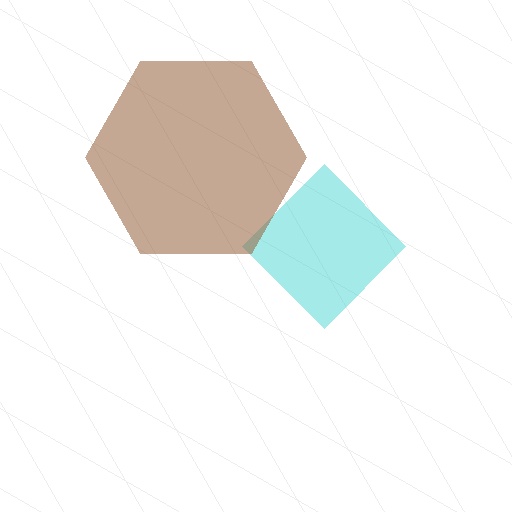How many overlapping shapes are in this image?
There are 2 overlapping shapes in the image.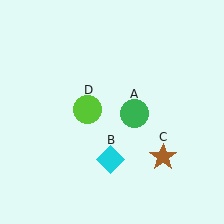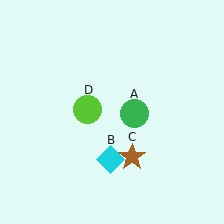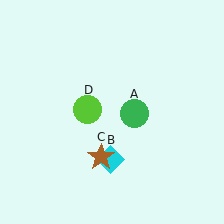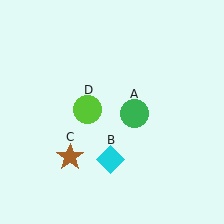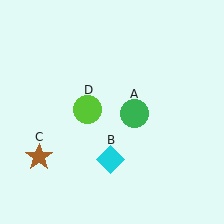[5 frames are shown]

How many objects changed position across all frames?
1 object changed position: brown star (object C).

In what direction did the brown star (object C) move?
The brown star (object C) moved left.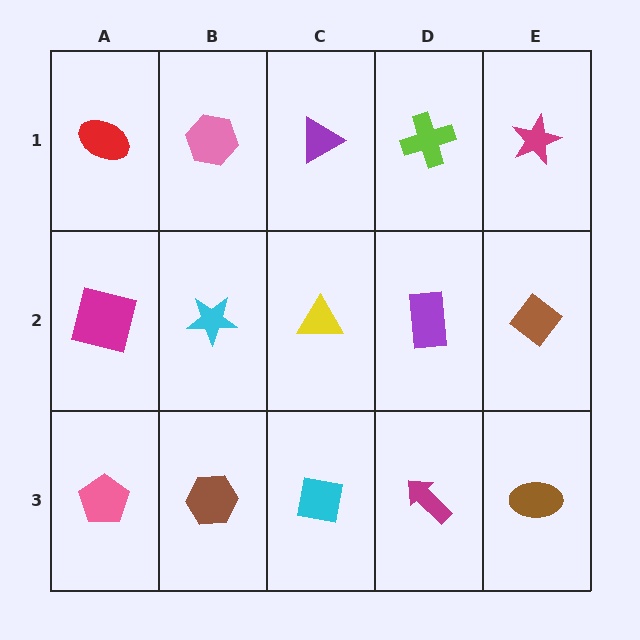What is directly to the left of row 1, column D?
A purple triangle.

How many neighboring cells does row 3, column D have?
3.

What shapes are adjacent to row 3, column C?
A yellow triangle (row 2, column C), a brown hexagon (row 3, column B), a magenta arrow (row 3, column D).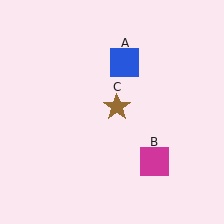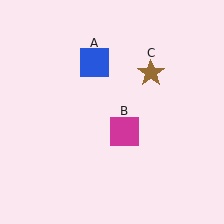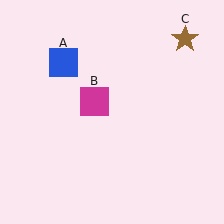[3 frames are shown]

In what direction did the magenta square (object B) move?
The magenta square (object B) moved up and to the left.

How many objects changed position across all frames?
3 objects changed position: blue square (object A), magenta square (object B), brown star (object C).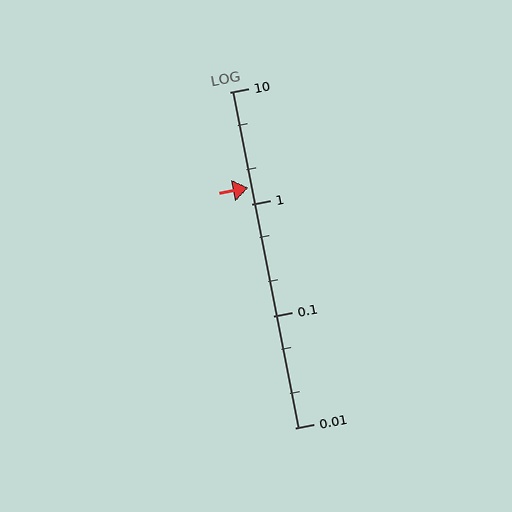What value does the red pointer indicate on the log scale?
The pointer indicates approximately 1.4.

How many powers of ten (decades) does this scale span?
The scale spans 3 decades, from 0.01 to 10.